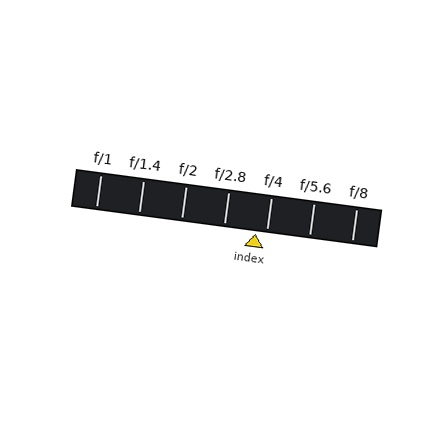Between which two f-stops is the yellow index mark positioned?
The index mark is between f/2.8 and f/4.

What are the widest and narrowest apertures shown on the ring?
The widest aperture shown is f/1 and the narrowest is f/8.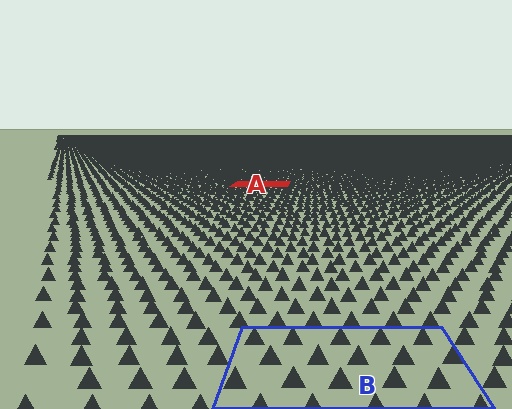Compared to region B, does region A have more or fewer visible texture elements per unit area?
Region A has more texture elements per unit area — they are packed more densely because it is farther away.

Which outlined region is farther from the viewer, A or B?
Region A is farther from the viewer — the texture elements inside it appear smaller and more densely packed.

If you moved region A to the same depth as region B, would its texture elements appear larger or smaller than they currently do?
They would appear larger. At a closer depth, the same texture elements are projected at a bigger on-screen size.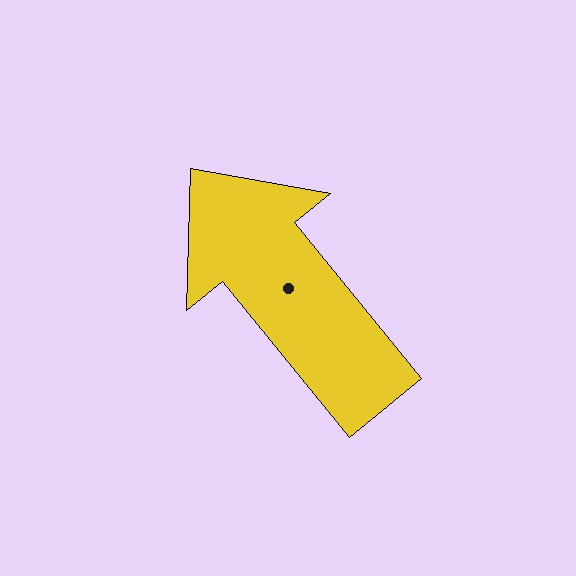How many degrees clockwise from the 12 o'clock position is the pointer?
Approximately 321 degrees.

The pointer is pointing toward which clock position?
Roughly 11 o'clock.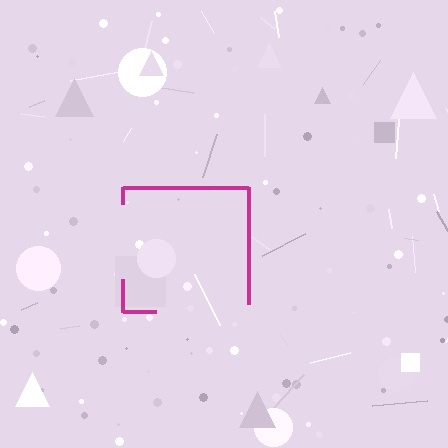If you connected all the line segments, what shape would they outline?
They would outline a square.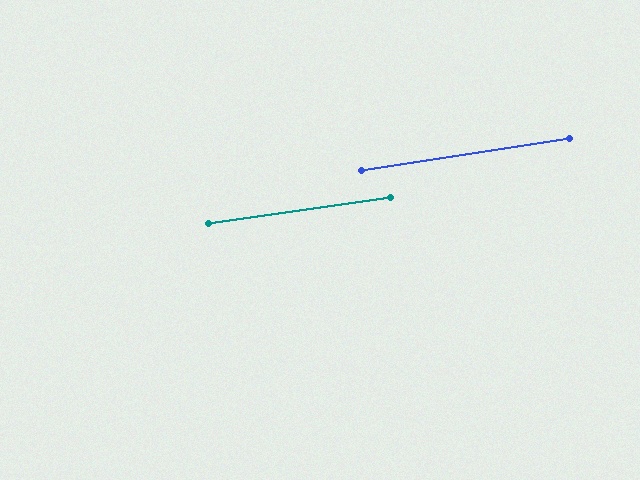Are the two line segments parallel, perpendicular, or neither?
Parallel — their directions differ by only 0.3°.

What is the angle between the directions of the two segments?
Approximately 0 degrees.